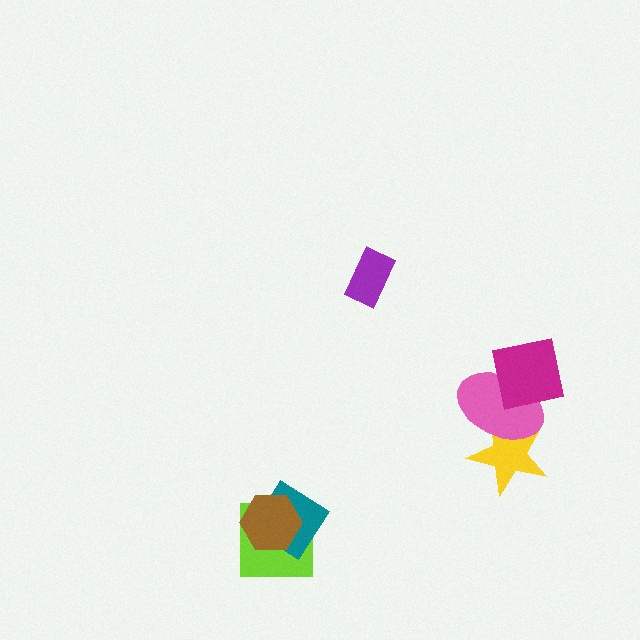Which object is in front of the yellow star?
The pink ellipse is in front of the yellow star.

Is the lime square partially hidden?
Yes, it is partially covered by another shape.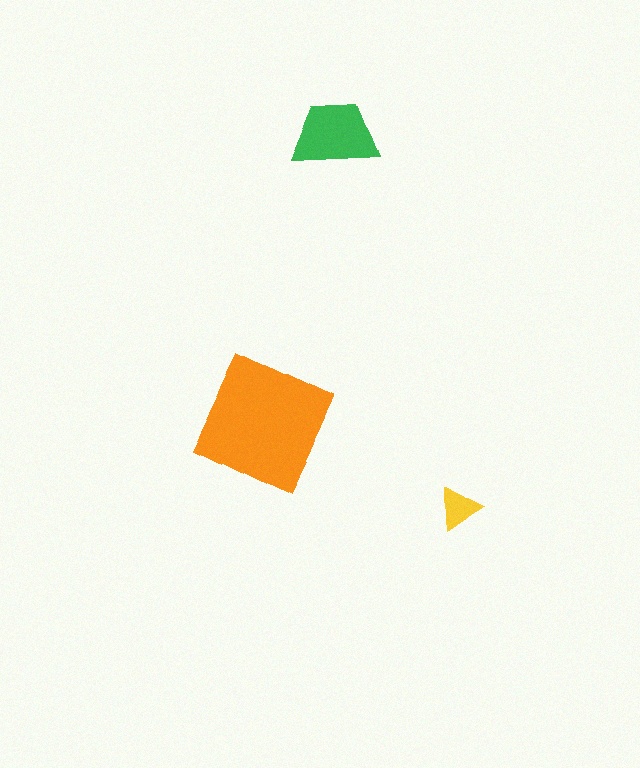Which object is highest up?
The green trapezoid is topmost.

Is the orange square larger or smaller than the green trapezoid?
Larger.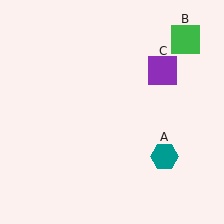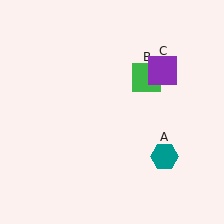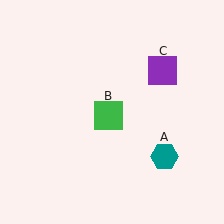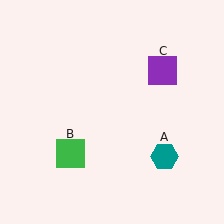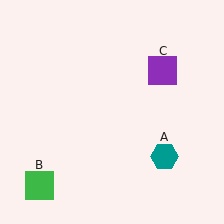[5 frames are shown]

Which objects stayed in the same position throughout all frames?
Teal hexagon (object A) and purple square (object C) remained stationary.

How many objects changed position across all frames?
1 object changed position: green square (object B).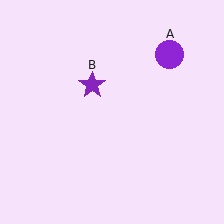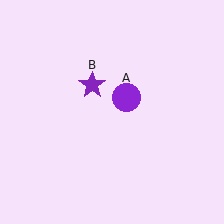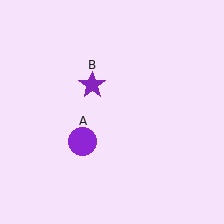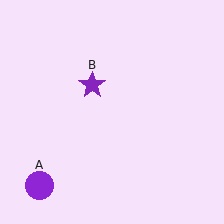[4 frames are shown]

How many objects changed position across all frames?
1 object changed position: purple circle (object A).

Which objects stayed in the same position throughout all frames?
Purple star (object B) remained stationary.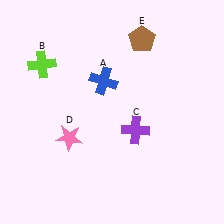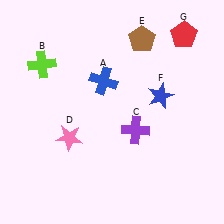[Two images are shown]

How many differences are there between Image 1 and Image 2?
There are 2 differences between the two images.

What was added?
A blue star (F), a red pentagon (G) were added in Image 2.